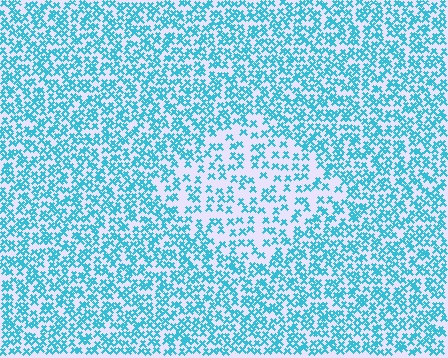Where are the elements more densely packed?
The elements are more densely packed outside the diamond boundary.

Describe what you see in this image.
The image contains small cyan elements arranged at two different densities. A diamond-shaped region is visible where the elements are less densely packed than the surrounding area.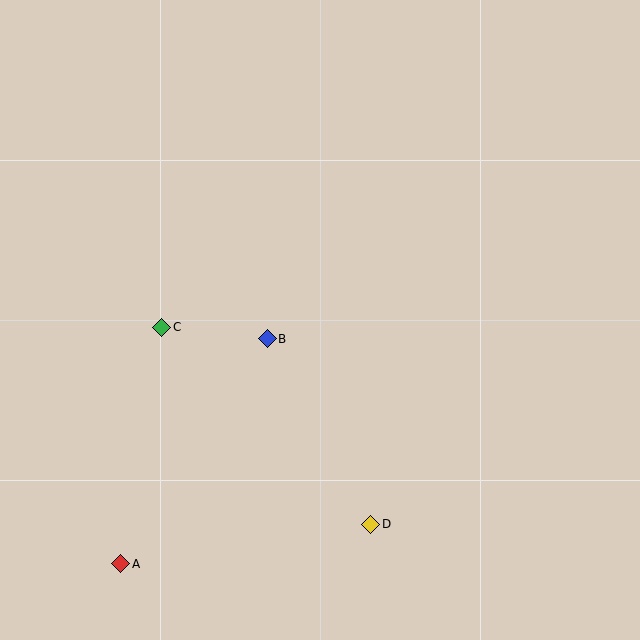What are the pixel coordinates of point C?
Point C is at (162, 327).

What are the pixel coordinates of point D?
Point D is at (371, 524).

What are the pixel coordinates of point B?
Point B is at (267, 339).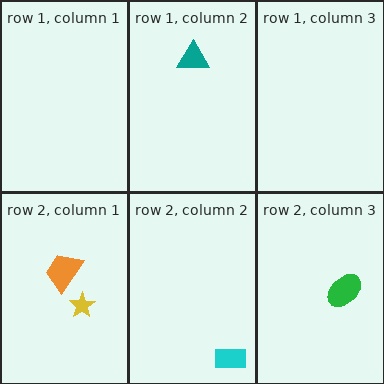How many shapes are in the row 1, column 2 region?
1.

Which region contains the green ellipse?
The row 2, column 3 region.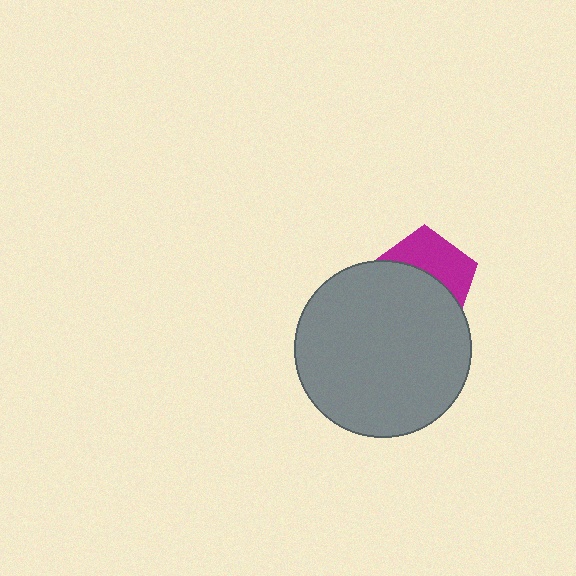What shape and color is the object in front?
The object in front is a gray circle.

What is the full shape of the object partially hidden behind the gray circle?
The partially hidden object is a magenta pentagon.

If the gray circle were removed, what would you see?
You would see the complete magenta pentagon.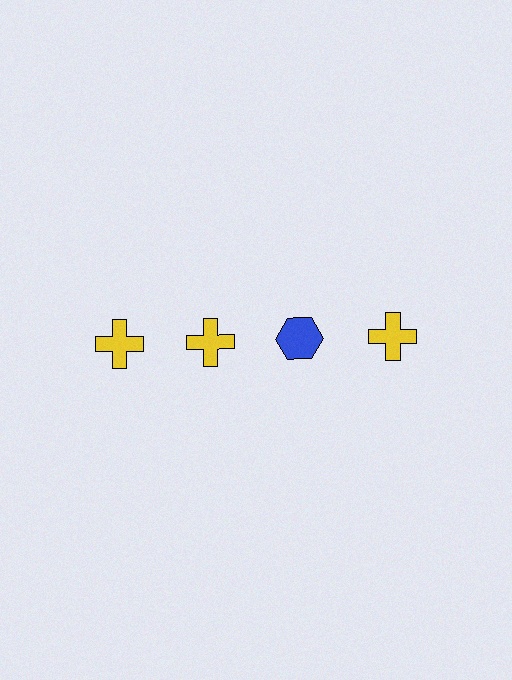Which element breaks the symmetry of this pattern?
The blue hexagon in the top row, center column breaks the symmetry. All other shapes are yellow crosses.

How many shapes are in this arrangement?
There are 4 shapes arranged in a grid pattern.